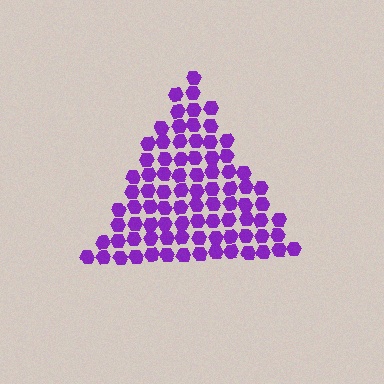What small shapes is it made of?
It is made of small hexagons.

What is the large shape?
The large shape is a triangle.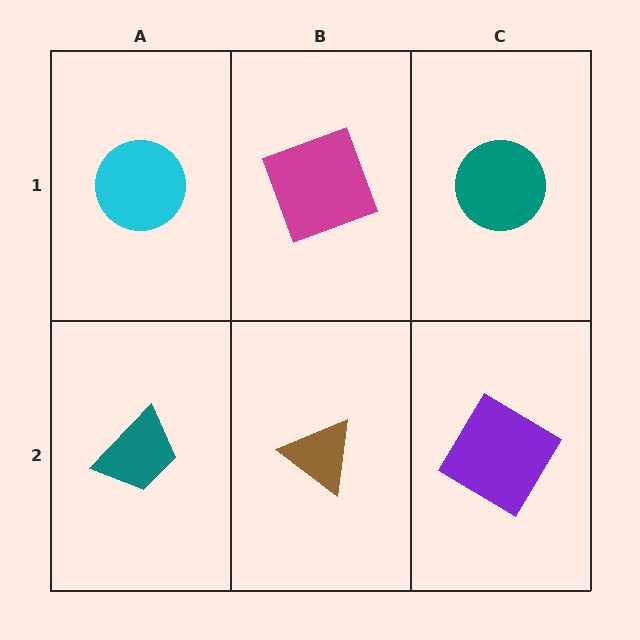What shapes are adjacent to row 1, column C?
A purple diamond (row 2, column C), a magenta square (row 1, column B).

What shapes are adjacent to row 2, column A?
A cyan circle (row 1, column A), a brown triangle (row 2, column B).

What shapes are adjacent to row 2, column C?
A teal circle (row 1, column C), a brown triangle (row 2, column B).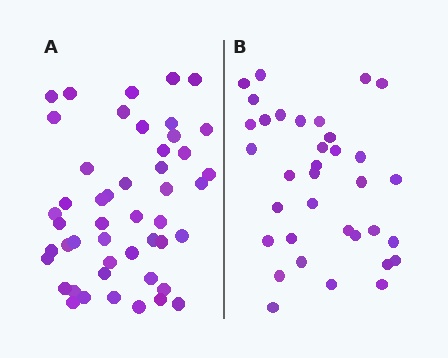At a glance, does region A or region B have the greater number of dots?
Region A (the left region) has more dots.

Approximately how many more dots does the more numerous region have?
Region A has approximately 15 more dots than region B.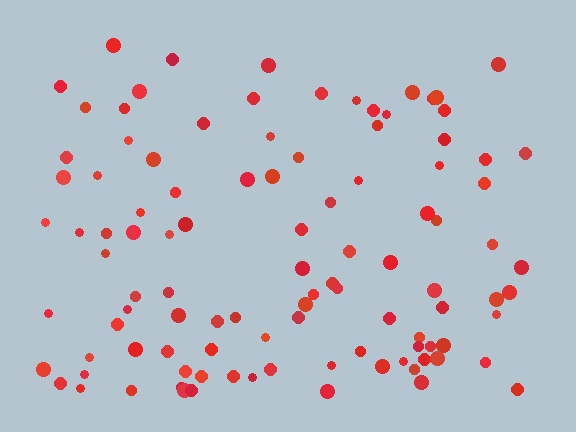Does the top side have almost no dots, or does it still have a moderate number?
Still a moderate number, just noticeably fewer than the bottom.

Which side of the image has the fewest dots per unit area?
The top.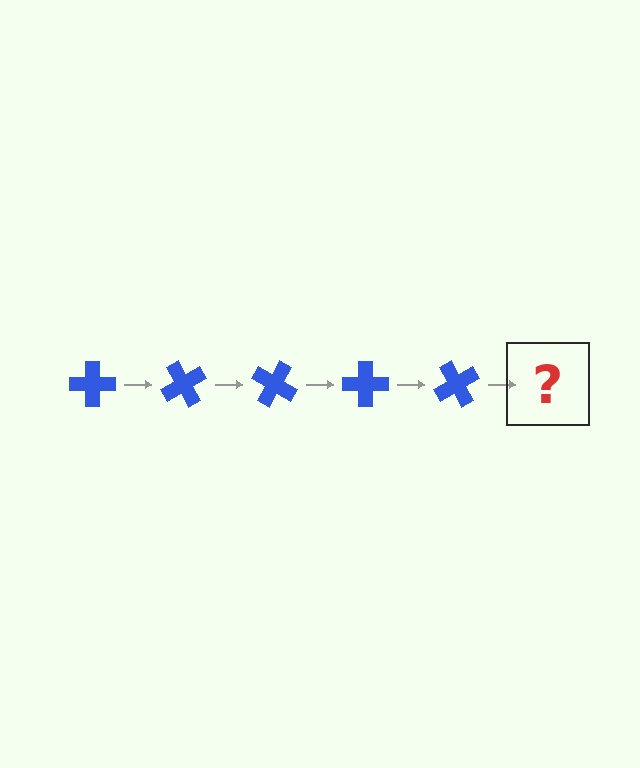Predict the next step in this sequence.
The next step is a blue cross rotated 300 degrees.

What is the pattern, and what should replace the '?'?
The pattern is that the cross rotates 60 degrees each step. The '?' should be a blue cross rotated 300 degrees.